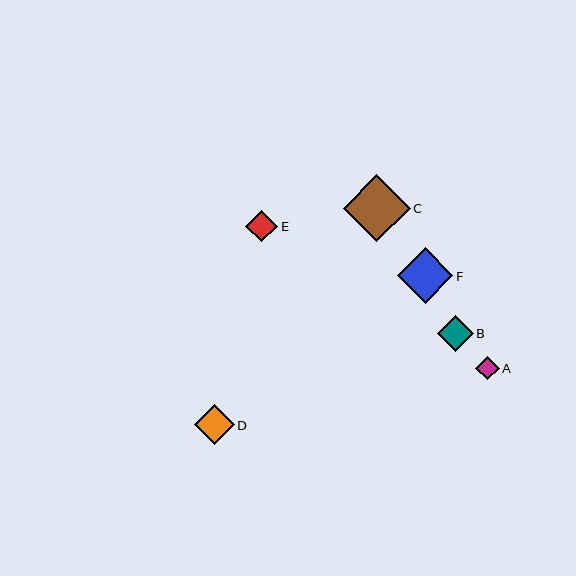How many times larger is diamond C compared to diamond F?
Diamond C is approximately 1.2 times the size of diamond F.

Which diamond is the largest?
Diamond C is the largest with a size of approximately 67 pixels.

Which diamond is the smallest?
Diamond A is the smallest with a size of approximately 23 pixels.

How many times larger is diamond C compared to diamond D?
Diamond C is approximately 1.7 times the size of diamond D.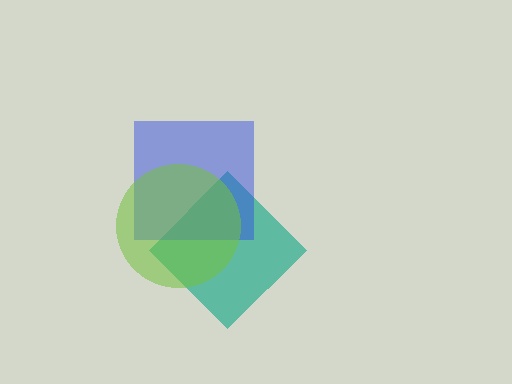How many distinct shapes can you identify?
There are 3 distinct shapes: a teal diamond, a blue square, a lime circle.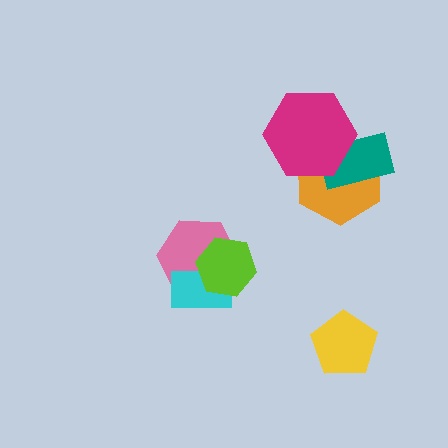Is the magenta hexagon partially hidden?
No, no other shape covers it.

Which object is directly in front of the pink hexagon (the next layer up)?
The cyan rectangle is directly in front of the pink hexagon.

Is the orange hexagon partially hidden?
Yes, it is partially covered by another shape.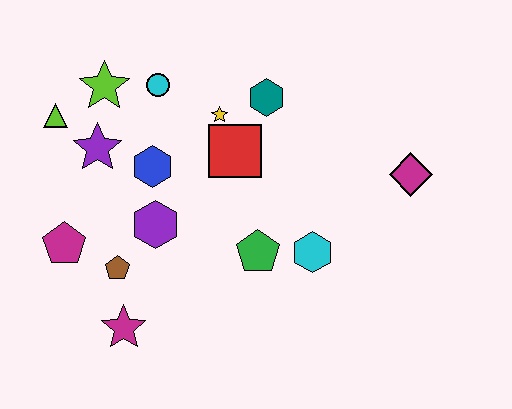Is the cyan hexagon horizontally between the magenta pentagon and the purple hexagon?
No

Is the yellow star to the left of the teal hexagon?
Yes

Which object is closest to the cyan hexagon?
The green pentagon is closest to the cyan hexagon.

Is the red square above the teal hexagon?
No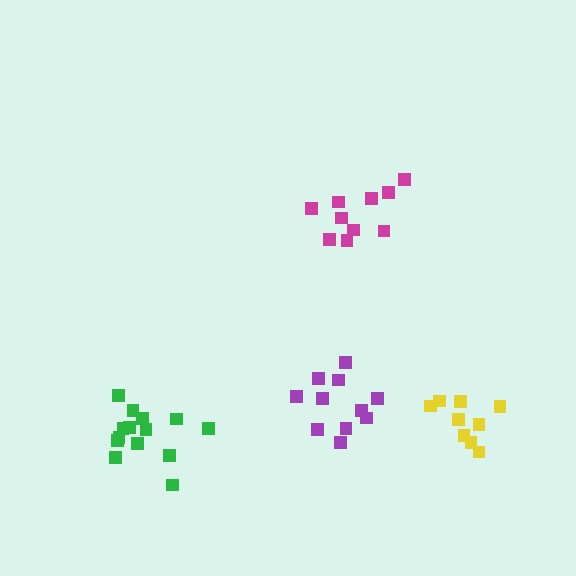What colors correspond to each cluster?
The clusters are colored: green, yellow, magenta, purple.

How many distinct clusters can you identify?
There are 4 distinct clusters.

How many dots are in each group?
Group 1: 14 dots, Group 2: 9 dots, Group 3: 10 dots, Group 4: 11 dots (44 total).